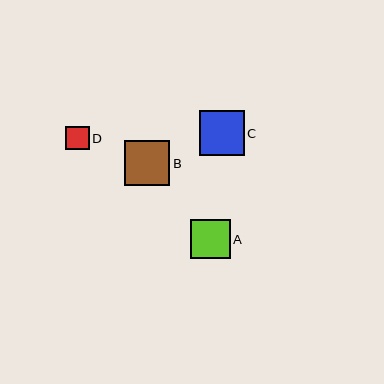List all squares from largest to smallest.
From largest to smallest: B, C, A, D.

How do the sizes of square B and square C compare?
Square B and square C are approximately the same size.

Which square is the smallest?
Square D is the smallest with a size of approximately 24 pixels.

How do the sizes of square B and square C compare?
Square B and square C are approximately the same size.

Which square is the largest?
Square B is the largest with a size of approximately 45 pixels.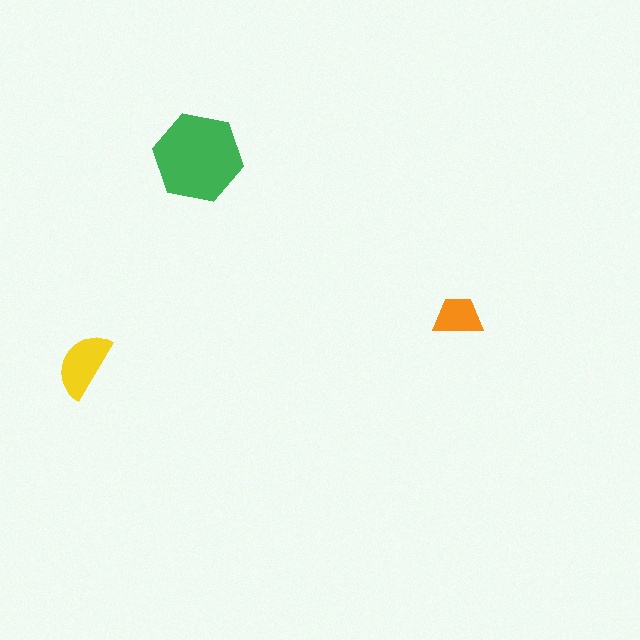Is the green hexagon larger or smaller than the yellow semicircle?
Larger.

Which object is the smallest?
The orange trapezoid.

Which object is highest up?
The green hexagon is topmost.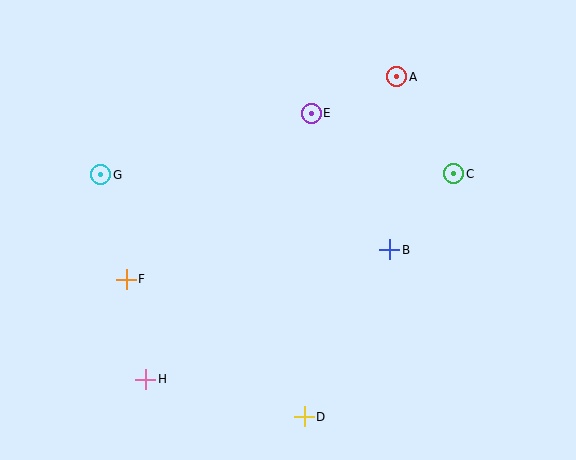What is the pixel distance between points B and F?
The distance between B and F is 265 pixels.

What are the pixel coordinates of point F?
Point F is at (126, 279).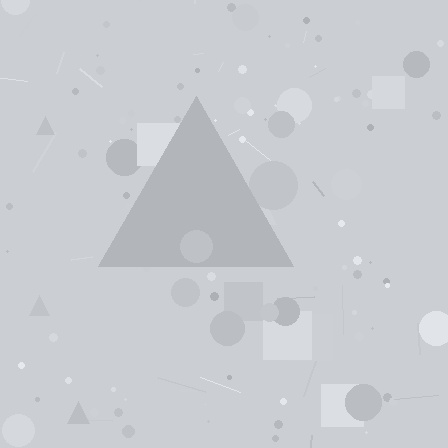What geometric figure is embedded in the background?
A triangle is embedded in the background.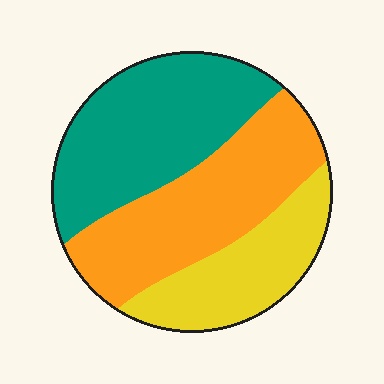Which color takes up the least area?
Yellow, at roughly 25%.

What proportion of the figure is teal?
Teal takes up between a quarter and a half of the figure.